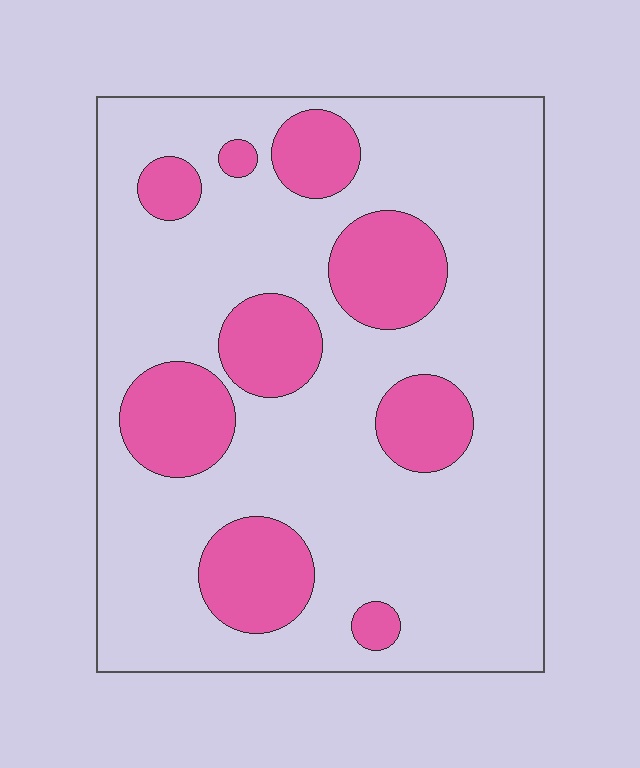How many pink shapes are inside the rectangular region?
9.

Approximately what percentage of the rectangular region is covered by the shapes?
Approximately 25%.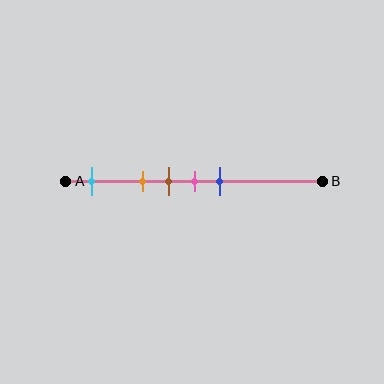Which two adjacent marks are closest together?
The brown and pink marks are the closest adjacent pair.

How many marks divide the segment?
There are 5 marks dividing the segment.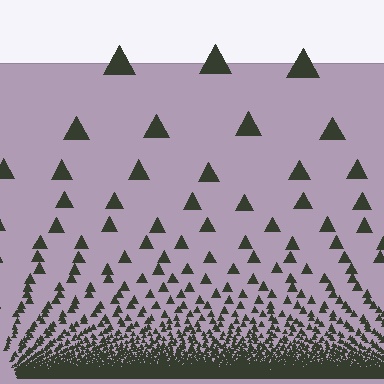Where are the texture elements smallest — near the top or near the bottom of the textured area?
Near the bottom.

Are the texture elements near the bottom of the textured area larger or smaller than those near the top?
Smaller. The gradient is inverted — elements near the bottom are smaller and denser.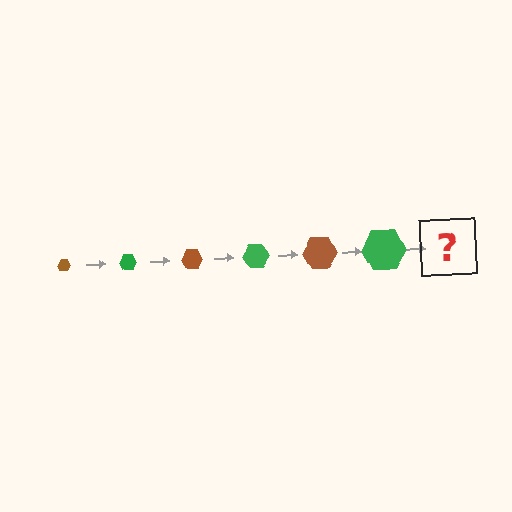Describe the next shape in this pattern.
It should be a brown hexagon, larger than the previous one.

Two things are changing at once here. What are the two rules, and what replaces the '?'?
The two rules are that the hexagon grows larger each step and the color cycles through brown and green. The '?' should be a brown hexagon, larger than the previous one.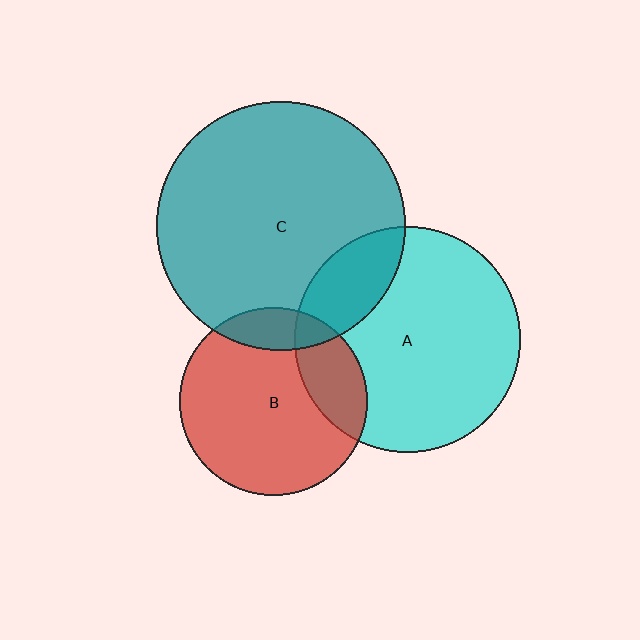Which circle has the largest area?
Circle C (teal).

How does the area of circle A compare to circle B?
Approximately 1.4 times.